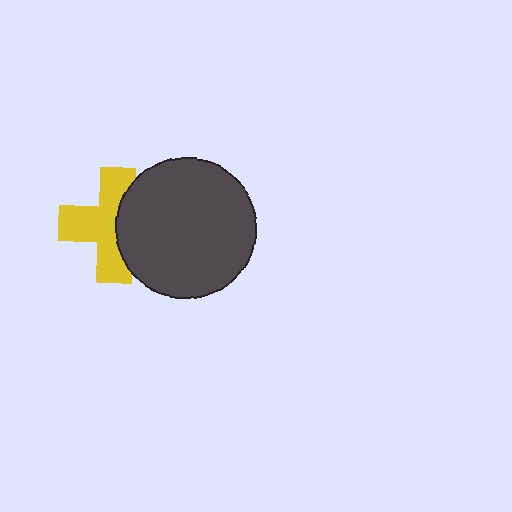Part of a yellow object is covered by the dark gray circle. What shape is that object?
It is a cross.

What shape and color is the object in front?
The object in front is a dark gray circle.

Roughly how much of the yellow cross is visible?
About half of it is visible (roughly 61%).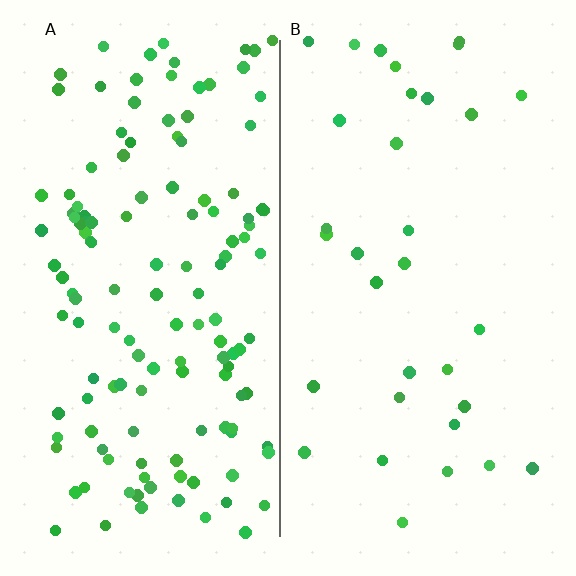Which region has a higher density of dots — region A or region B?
A (the left).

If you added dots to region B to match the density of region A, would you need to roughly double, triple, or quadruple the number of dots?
Approximately quadruple.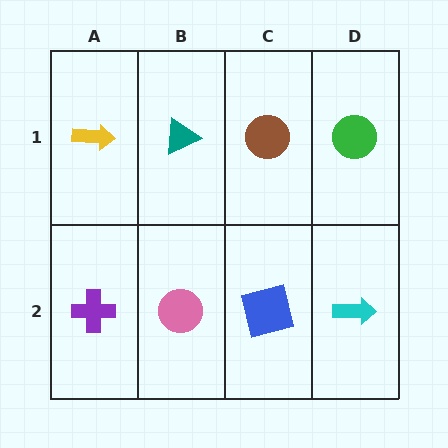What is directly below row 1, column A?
A purple cross.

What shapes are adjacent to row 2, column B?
A teal triangle (row 1, column B), a purple cross (row 2, column A), a blue square (row 2, column C).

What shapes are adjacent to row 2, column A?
A yellow arrow (row 1, column A), a pink circle (row 2, column B).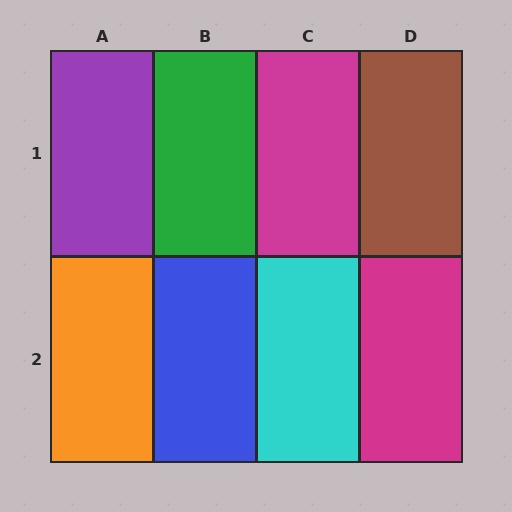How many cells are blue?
1 cell is blue.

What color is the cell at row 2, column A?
Orange.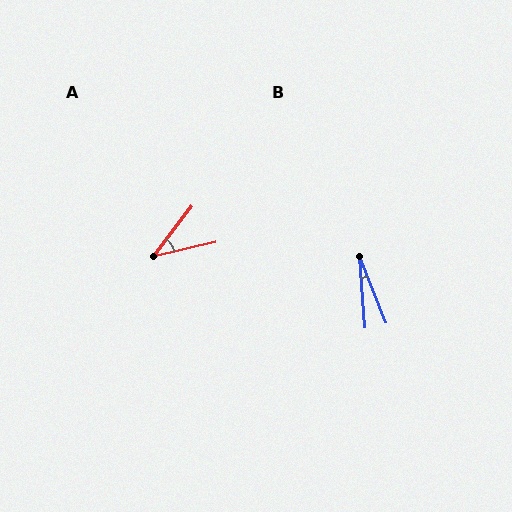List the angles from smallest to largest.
B (17°), A (39°).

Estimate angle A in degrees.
Approximately 39 degrees.